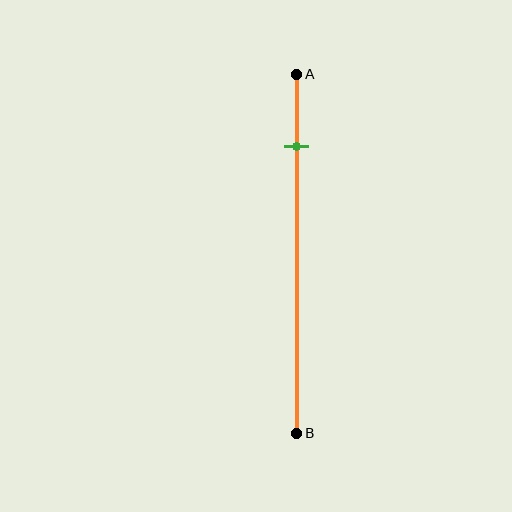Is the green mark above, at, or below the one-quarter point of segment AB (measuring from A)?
The green mark is above the one-quarter point of segment AB.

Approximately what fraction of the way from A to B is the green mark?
The green mark is approximately 20% of the way from A to B.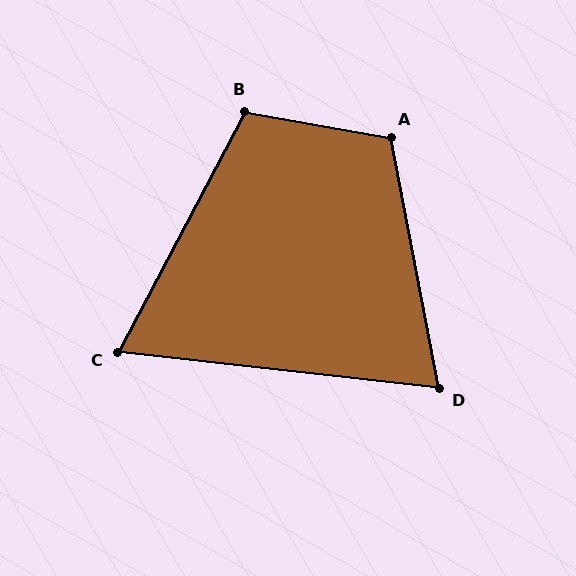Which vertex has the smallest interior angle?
C, at approximately 69 degrees.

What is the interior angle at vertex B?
Approximately 107 degrees (obtuse).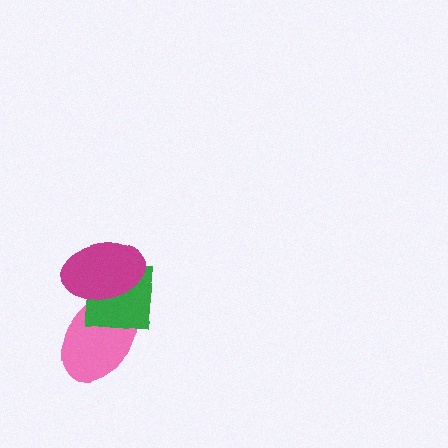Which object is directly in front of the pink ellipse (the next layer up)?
The green square is directly in front of the pink ellipse.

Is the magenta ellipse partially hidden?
No, no other shape covers it.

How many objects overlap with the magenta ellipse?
2 objects overlap with the magenta ellipse.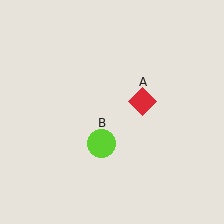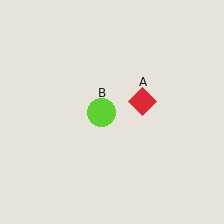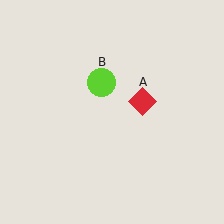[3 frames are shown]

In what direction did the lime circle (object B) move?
The lime circle (object B) moved up.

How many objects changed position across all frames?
1 object changed position: lime circle (object B).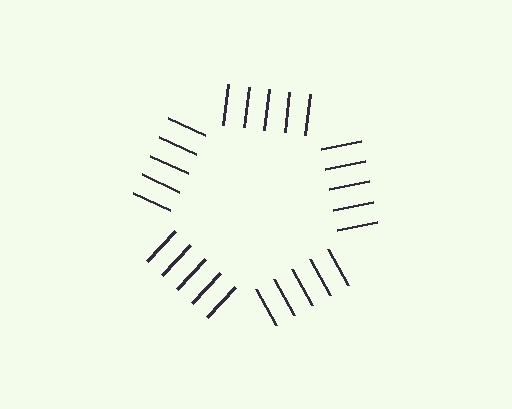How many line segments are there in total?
25 — 5 along each of the 5 edges.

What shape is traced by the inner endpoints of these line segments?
An illusory pentagon — the line segments terminate on its edges but no continuous stroke is drawn.